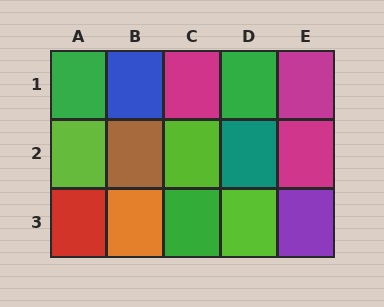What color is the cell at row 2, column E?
Magenta.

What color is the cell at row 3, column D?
Lime.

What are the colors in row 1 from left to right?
Green, blue, magenta, green, magenta.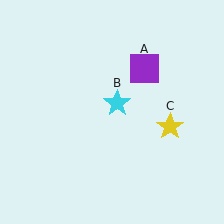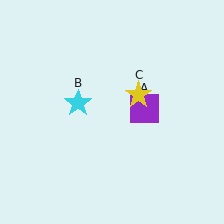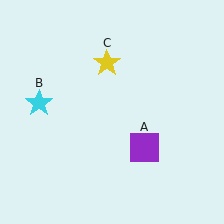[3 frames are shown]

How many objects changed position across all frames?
3 objects changed position: purple square (object A), cyan star (object B), yellow star (object C).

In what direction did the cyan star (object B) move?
The cyan star (object B) moved left.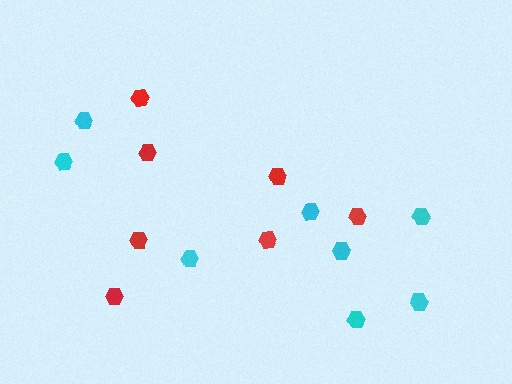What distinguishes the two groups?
There are 2 groups: one group of cyan hexagons (8) and one group of red hexagons (7).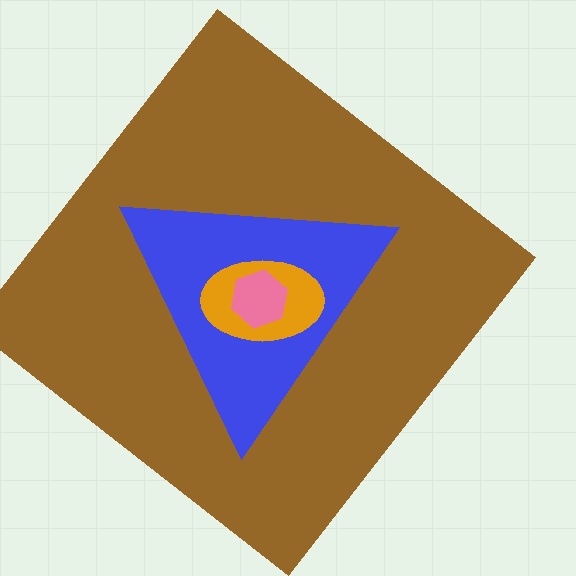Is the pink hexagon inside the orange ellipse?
Yes.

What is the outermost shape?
The brown diamond.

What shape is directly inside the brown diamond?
The blue triangle.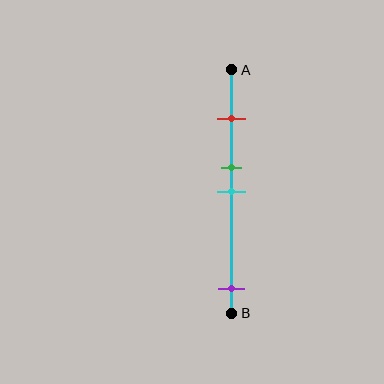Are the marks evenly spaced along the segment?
No, the marks are not evenly spaced.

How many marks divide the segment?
There are 4 marks dividing the segment.